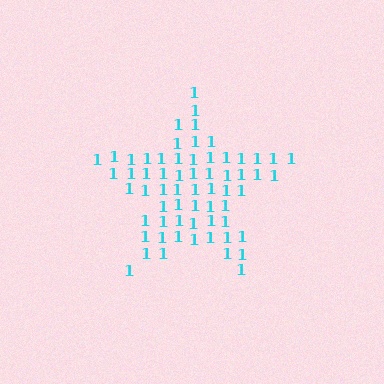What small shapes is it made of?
It is made of small digit 1's.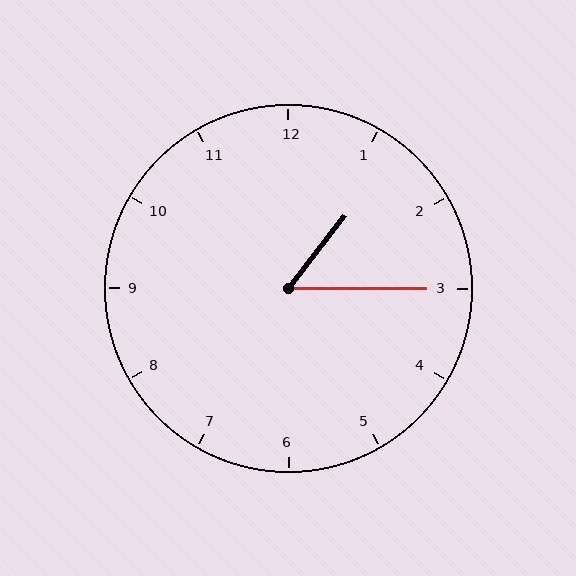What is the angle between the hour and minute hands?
Approximately 52 degrees.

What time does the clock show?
1:15.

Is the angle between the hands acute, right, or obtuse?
It is acute.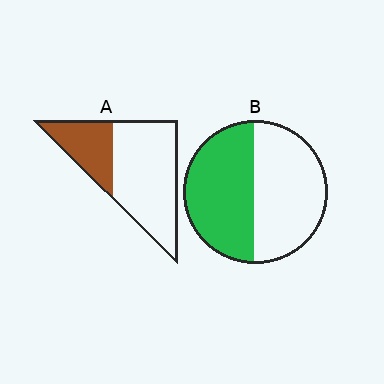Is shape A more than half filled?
No.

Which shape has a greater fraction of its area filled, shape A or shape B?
Shape B.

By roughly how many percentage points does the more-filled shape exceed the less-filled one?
By roughly 20 percentage points (B over A).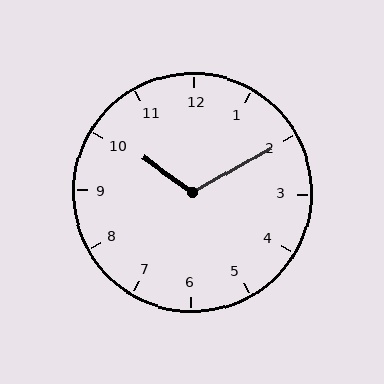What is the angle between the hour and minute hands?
Approximately 115 degrees.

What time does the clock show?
10:10.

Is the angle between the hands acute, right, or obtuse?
It is obtuse.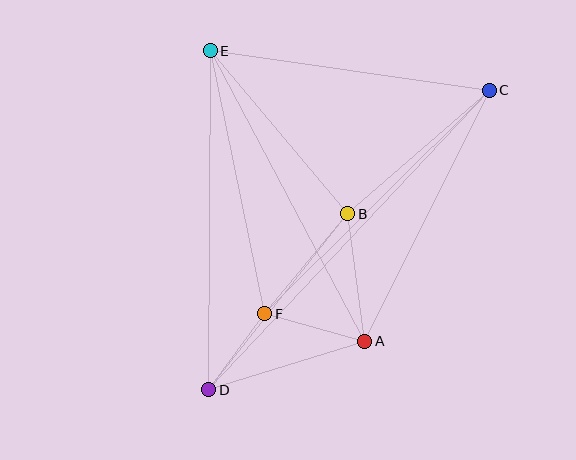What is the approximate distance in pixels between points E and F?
The distance between E and F is approximately 269 pixels.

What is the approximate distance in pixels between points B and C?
The distance between B and C is approximately 188 pixels.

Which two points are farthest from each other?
Points C and D are farthest from each other.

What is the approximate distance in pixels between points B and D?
The distance between B and D is approximately 224 pixels.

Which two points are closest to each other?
Points D and F are closest to each other.